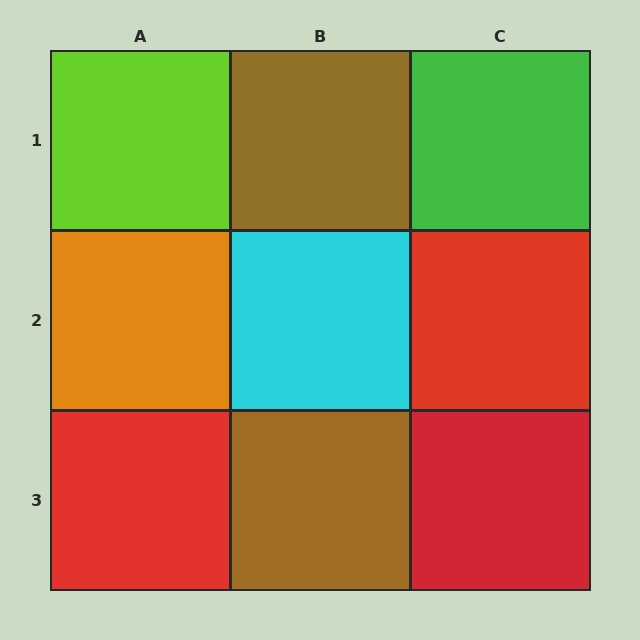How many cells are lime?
1 cell is lime.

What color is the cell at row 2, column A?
Orange.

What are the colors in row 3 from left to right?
Red, brown, red.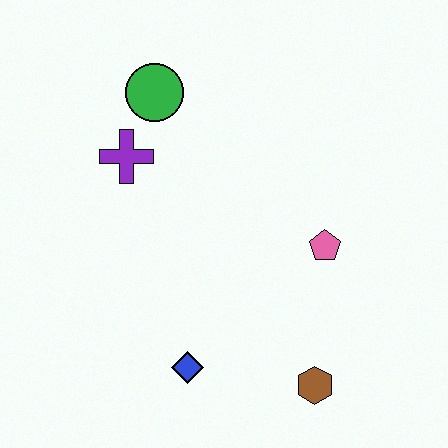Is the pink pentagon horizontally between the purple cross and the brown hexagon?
No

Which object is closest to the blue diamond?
The brown hexagon is closest to the blue diamond.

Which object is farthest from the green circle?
The brown hexagon is farthest from the green circle.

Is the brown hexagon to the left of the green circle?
No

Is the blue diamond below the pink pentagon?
Yes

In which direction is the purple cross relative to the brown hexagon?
The purple cross is above the brown hexagon.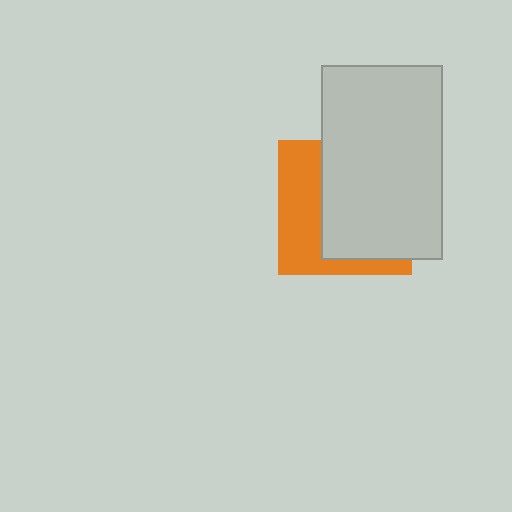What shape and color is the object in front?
The object in front is a light gray rectangle.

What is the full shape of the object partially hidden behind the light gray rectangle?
The partially hidden object is an orange square.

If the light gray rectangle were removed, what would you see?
You would see the complete orange square.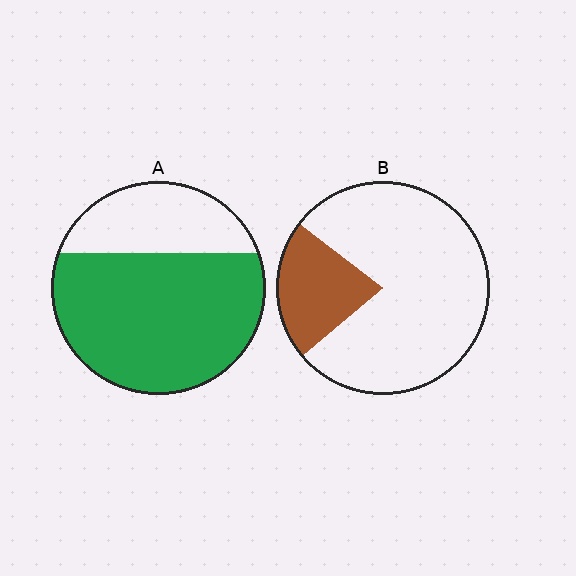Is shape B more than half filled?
No.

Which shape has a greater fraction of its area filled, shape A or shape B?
Shape A.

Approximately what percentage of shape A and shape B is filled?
A is approximately 70% and B is approximately 20%.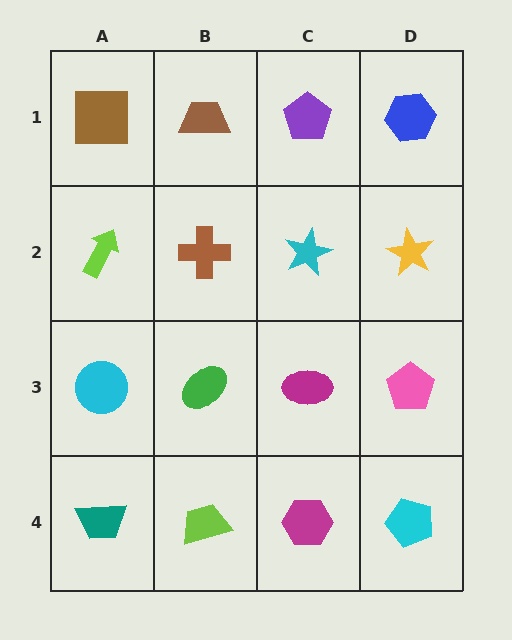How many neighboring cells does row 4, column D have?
2.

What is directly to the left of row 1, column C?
A brown trapezoid.